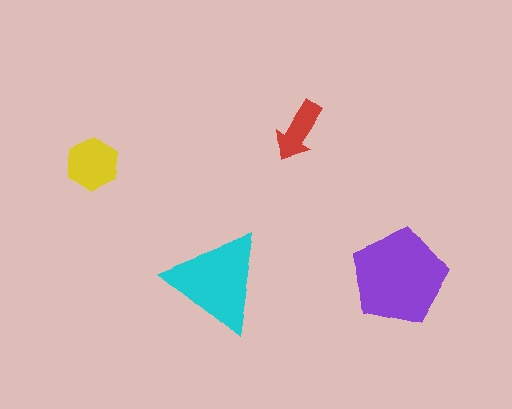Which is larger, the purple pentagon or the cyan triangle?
The purple pentagon.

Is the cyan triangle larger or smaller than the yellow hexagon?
Larger.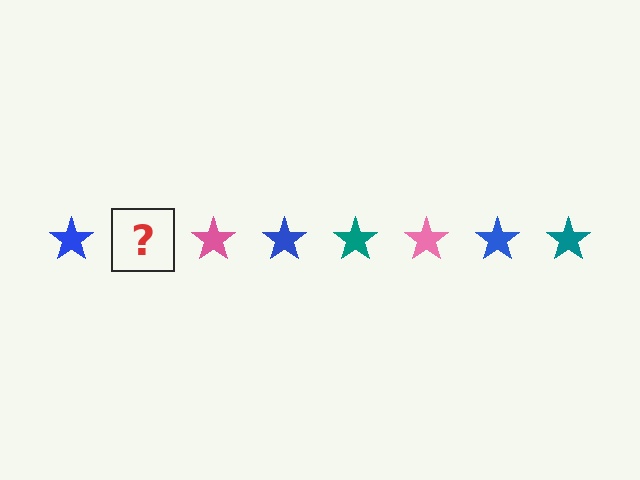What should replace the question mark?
The question mark should be replaced with a teal star.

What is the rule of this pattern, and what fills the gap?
The rule is that the pattern cycles through blue, teal, pink stars. The gap should be filled with a teal star.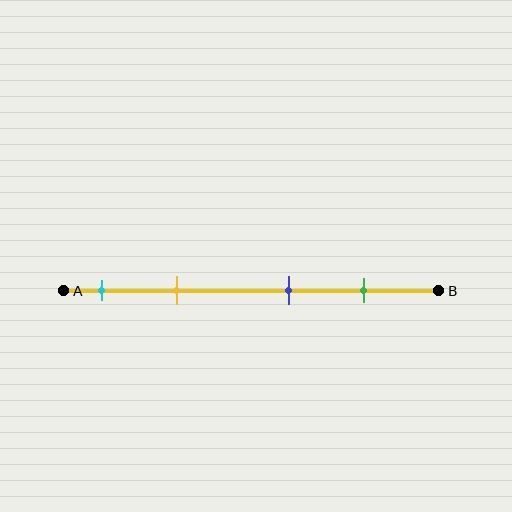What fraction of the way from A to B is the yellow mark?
The yellow mark is approximately 30% (0.3) of the way from A to B.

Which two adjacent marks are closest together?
The cyan and yellow marks are the closest adjacent pair.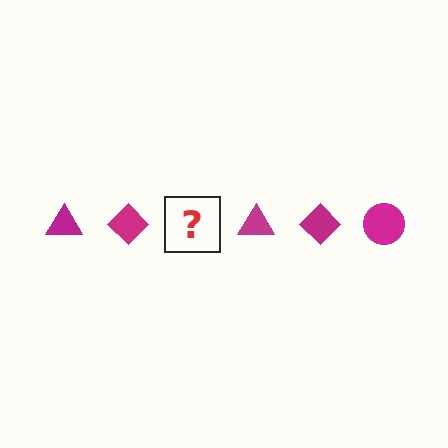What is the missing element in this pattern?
The missing element is a magenta circle.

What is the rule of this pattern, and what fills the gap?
The rule is that the pattern cycles through triangle, diamond, circle shapes in magenta. The gap should be filled with a magenta circle.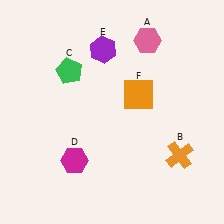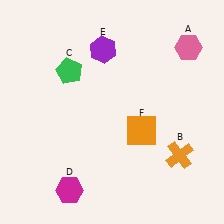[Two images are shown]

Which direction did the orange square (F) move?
The orange square (F) moved down.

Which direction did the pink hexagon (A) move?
The pink hexagon (A) moved right.